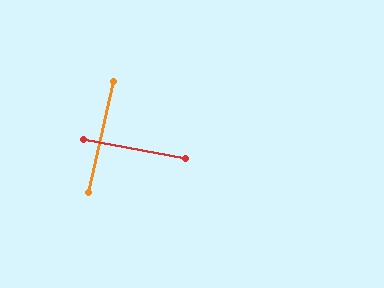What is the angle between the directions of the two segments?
Approximately 88 degrees.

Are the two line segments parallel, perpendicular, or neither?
Perpendicular — they meet at approximately 88°.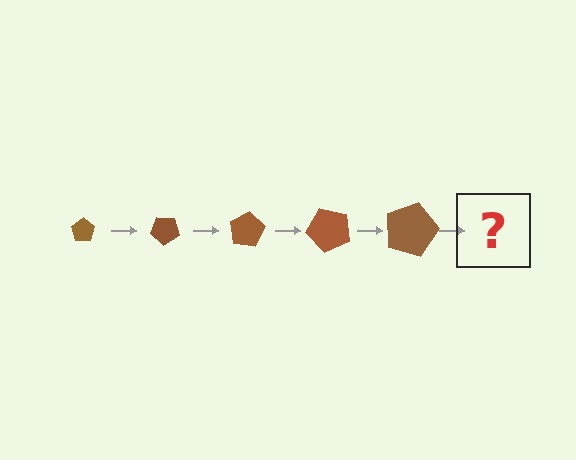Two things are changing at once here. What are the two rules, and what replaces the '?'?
The two rules are that the pentagon grows larger each step and it rotates 40 degrees each step. The '?' should be a pentagon, larger than the previous one and rotated 200 degrees from the start.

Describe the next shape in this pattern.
It should be a pentagon, larger than the previous one and rotated 200 degrees from the start.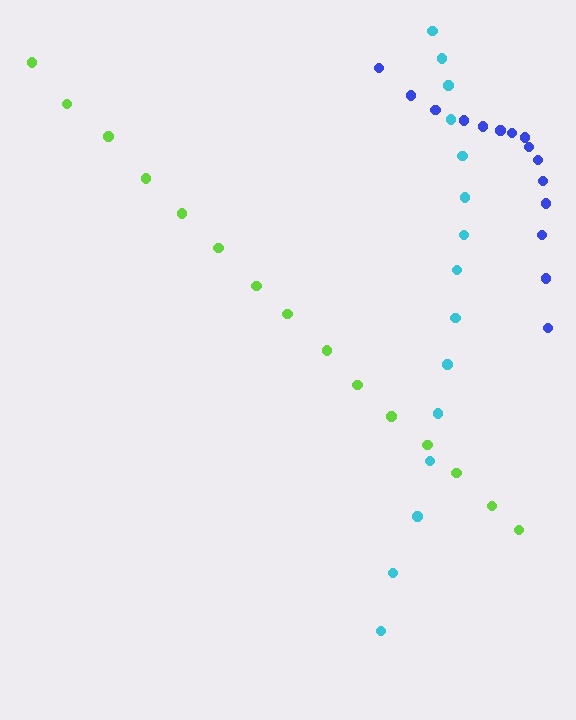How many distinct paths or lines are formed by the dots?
There are 3 distinct paths.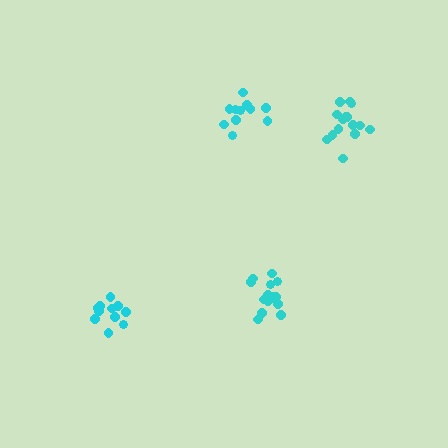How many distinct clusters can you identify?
There are 4 distinct clusters.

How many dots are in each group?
Group 1: 14 dots, Group 2: 11 dots, Group 3: 11 dots, Group 4: 15 dots (51 total).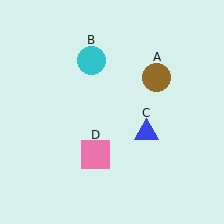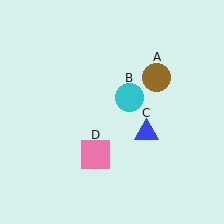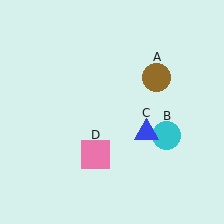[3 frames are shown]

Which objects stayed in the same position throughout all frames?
Brown circle (object A) and blue triangle (object C) and pink square (object D) remained stationary.